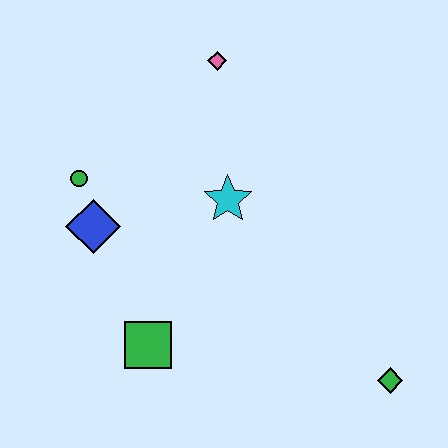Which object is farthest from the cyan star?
The green diamond is farthest from the cyan star.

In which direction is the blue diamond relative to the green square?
The blue diamond is above the green square.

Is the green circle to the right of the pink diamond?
No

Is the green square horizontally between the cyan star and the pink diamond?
No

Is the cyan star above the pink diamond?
No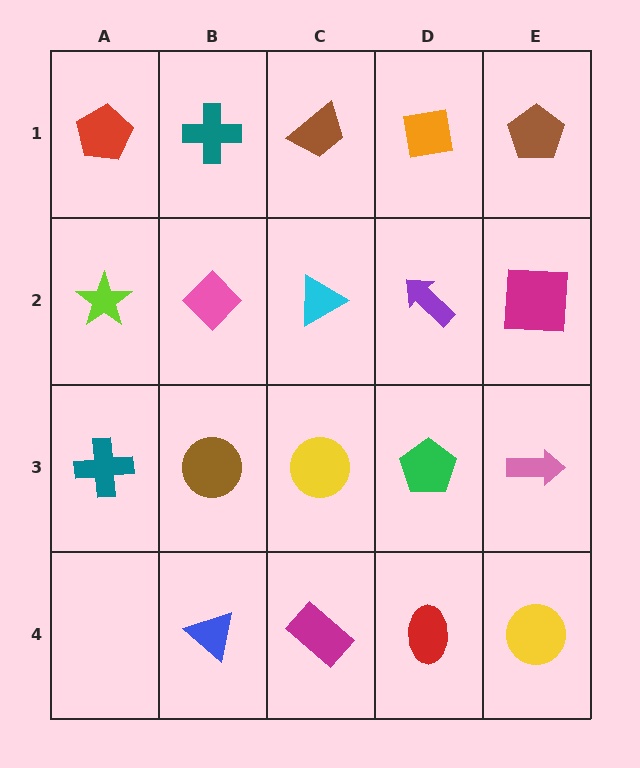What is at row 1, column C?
A brown trapezoid.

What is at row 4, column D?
A red ellipse.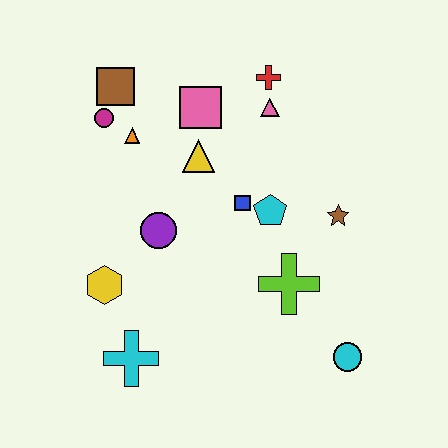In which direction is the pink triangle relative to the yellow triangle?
The pink triangle is to the right of the yellow triangle.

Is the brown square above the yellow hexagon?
Yes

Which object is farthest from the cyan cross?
The red cross is farthest from the cyan cross.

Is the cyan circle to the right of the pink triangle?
Yes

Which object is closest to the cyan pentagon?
The blue square is closest to the cyan pentagon.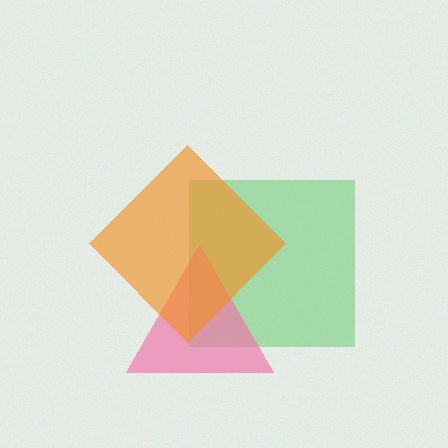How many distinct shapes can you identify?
There are 3 distinct shapes: a green square, a pink triangle, an orange diamond.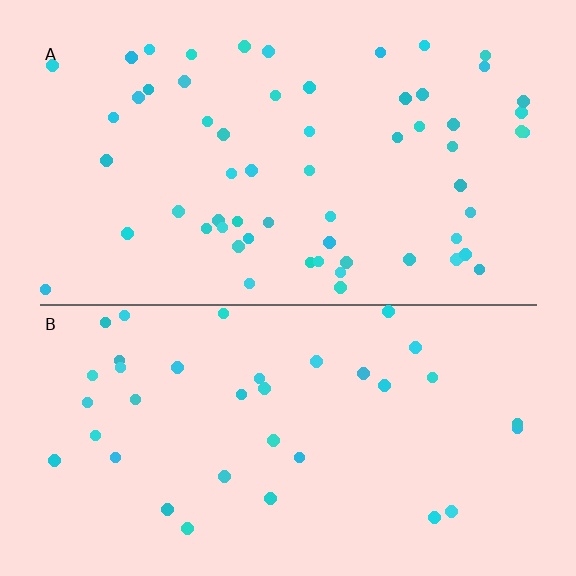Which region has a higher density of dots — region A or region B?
A (the top).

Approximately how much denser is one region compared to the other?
Approximately 1.6× — region A over region B.